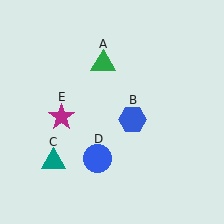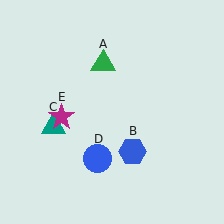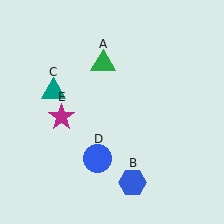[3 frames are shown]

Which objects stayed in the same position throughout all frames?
Green triangle (object A) and blue circle (object D) and magenta star (object E) remained stationary.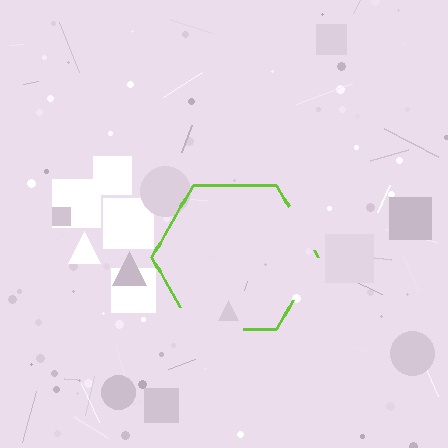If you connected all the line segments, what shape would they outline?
They would outline a hexagon.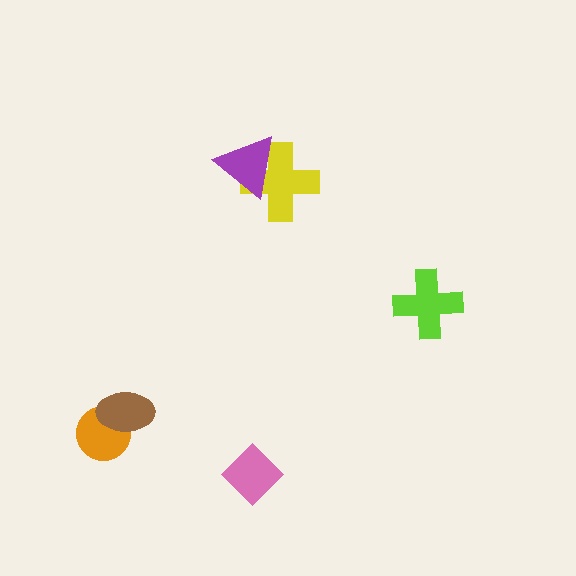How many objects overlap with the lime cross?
0 objects overlap with the lime cross.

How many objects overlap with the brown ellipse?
1 object overlaps with the brown ellipse.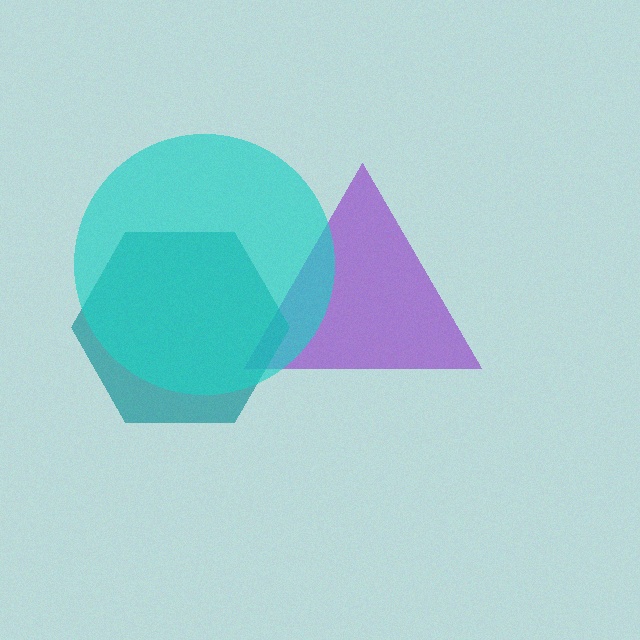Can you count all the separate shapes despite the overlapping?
Yes, there are 3 separate shapes.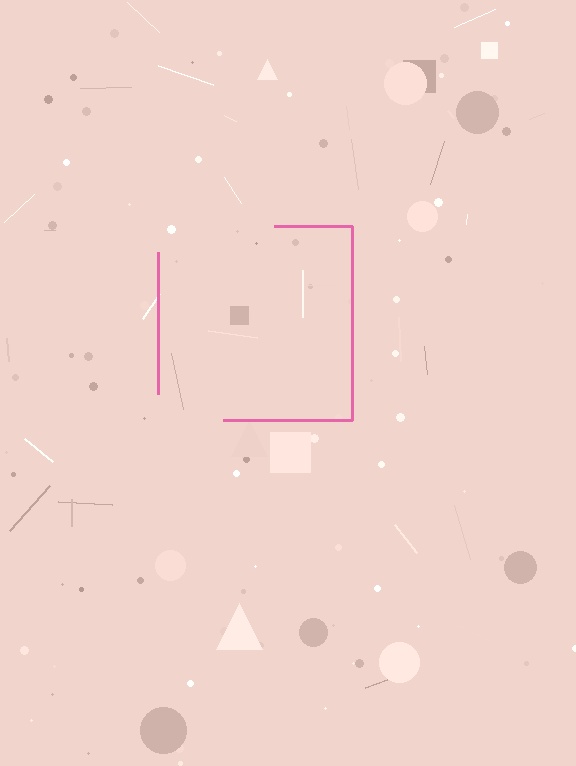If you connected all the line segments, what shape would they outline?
They would outline a square.